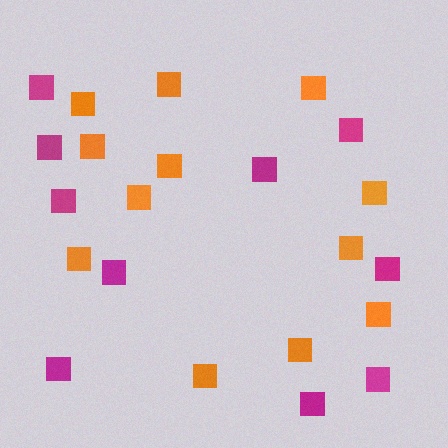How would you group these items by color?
There are 2 groups: one group of orange squares (12) and one group of magenta squares (10).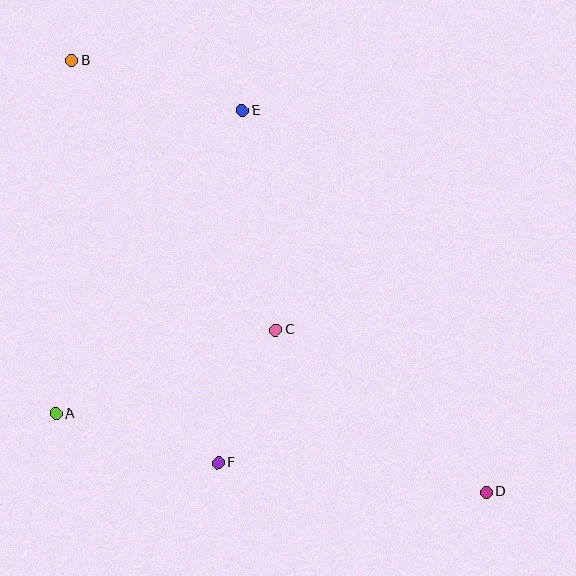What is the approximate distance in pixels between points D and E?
The distance between D and E is approximately 453 pixels.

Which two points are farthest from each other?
Points B and D are farthest from each other.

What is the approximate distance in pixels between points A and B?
The distance between A and B is approximately 353 pixels.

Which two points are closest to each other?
Points C and F are closest to each other.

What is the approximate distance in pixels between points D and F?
The distance between D and F is approximately 270 pixels.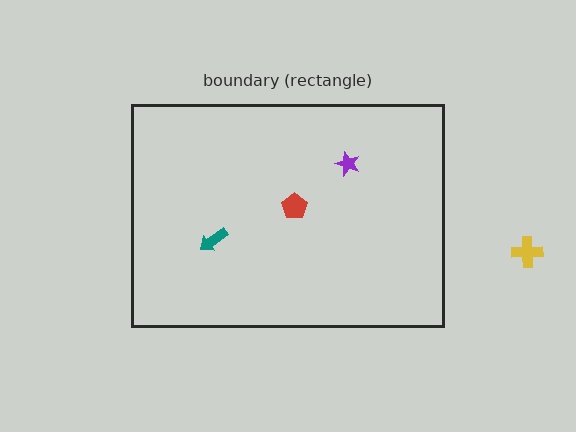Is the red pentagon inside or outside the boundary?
Inside.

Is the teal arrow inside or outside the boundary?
Inside.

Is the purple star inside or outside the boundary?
Inside.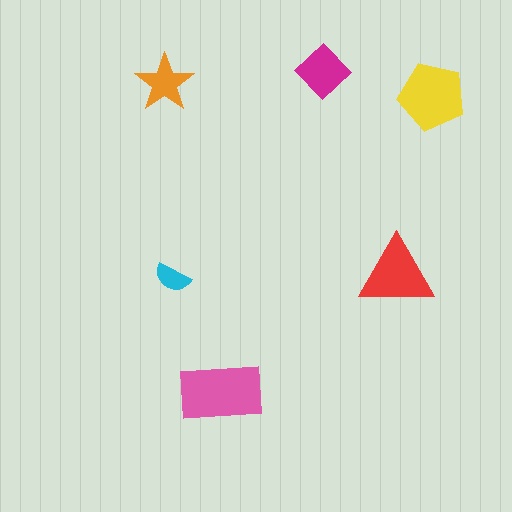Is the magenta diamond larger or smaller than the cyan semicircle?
Larger.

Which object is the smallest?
The cyan semicircle.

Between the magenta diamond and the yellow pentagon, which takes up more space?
The yellow pentagon.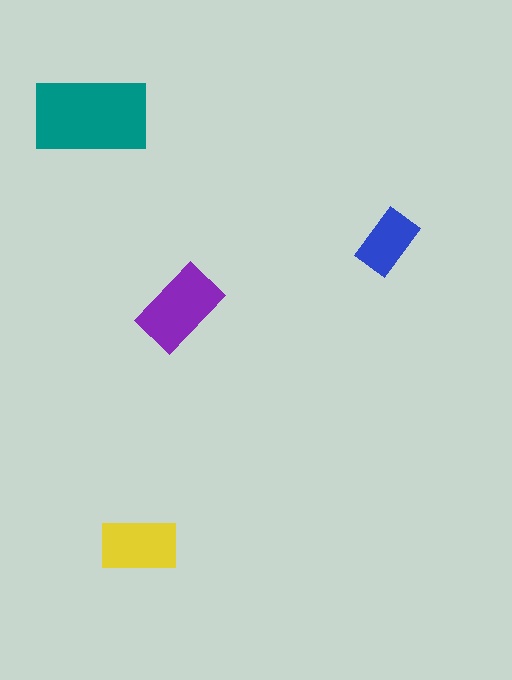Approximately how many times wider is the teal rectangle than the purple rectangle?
About 1.5 times wider.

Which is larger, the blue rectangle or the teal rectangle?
The teal one.